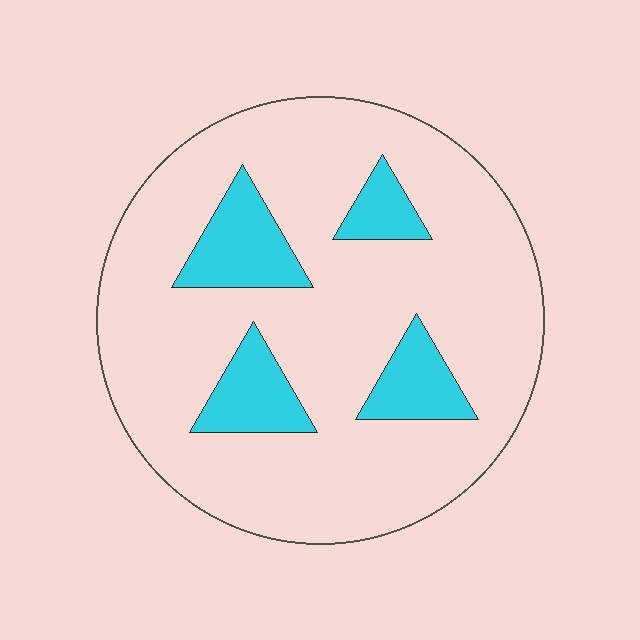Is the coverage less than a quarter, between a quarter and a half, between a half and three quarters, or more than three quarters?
Less than a quarter.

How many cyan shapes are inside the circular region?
4.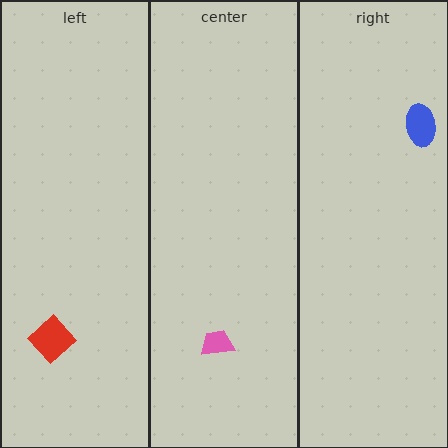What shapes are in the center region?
The pink trapezoid.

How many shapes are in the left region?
1.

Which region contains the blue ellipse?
The right region.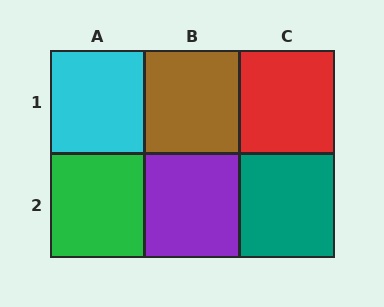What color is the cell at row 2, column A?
Green.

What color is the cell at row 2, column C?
Teal.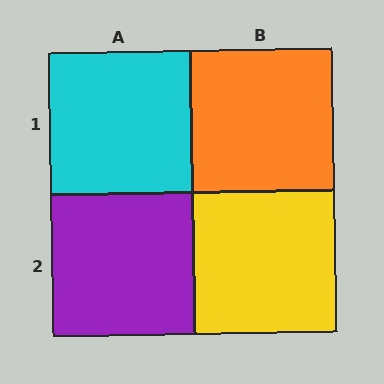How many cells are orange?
1 cell is orange.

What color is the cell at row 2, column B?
Yellow.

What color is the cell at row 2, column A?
Purple.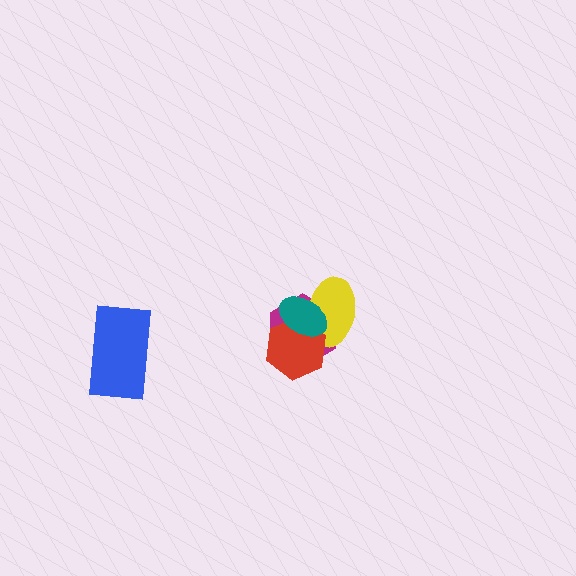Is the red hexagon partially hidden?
Yes, it is partially covered by another shape.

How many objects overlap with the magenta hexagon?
3 objects overlap with the magenta hexagon.